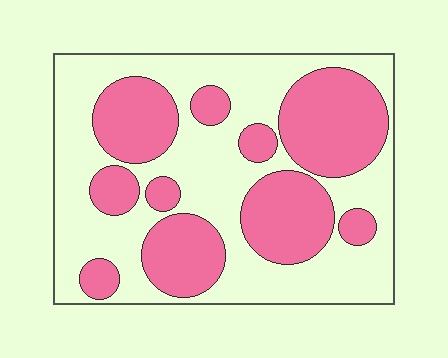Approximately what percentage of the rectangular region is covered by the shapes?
Approximately 40%.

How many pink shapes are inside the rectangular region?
10.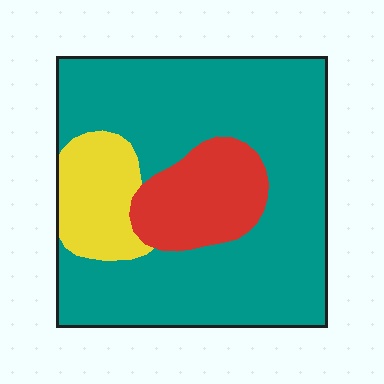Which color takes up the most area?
Teal, at roughly 70%.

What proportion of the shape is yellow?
Yellow covers 13% of the shape.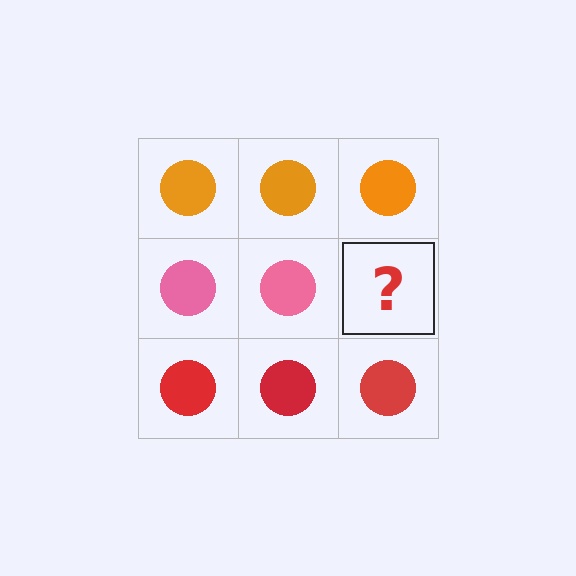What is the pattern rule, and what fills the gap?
The rule is that each row has a consistent color. The gap should be filled with a pink circle.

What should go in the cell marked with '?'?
The missing cell should contain a pink circle.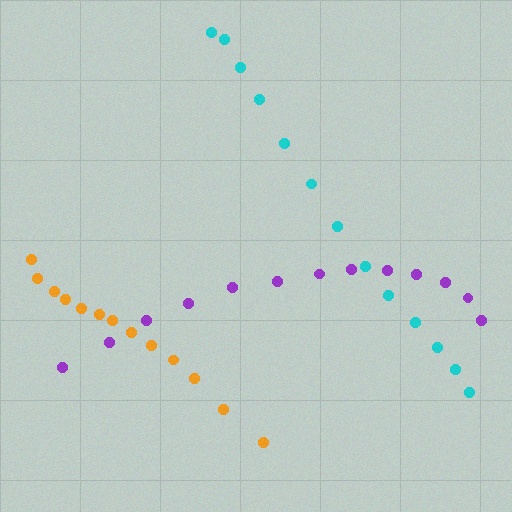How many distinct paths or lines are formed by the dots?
There are 3 distinct paths.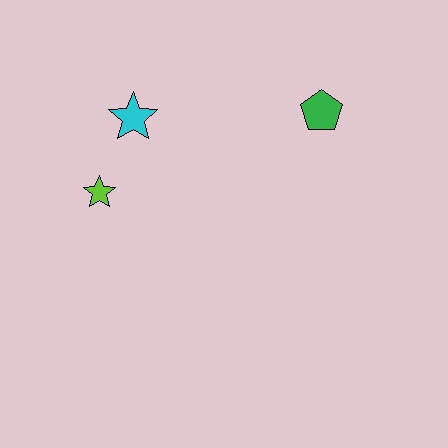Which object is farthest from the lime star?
The green pentagon is farthest from the lime star.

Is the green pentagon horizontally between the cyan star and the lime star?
No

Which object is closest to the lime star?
The cyan star is closest to the lime star.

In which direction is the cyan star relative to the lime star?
The cyan star is above the lime star.